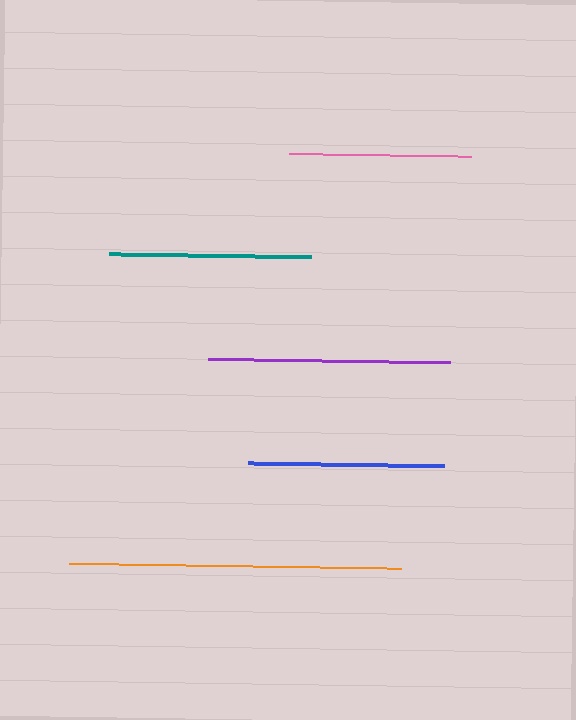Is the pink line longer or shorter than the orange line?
The orange line is longer than the pink line.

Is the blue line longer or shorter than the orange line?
The orange line is longer than the blue line.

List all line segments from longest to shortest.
From longest to shortest: orange, purple, teal, blue, pink.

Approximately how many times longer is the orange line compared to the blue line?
The orange line is approximately 1.7 times the length of the blue line.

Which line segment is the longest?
The orange line is the longest at approximately 332 pixels.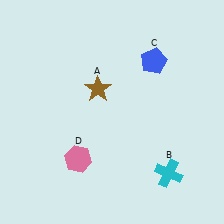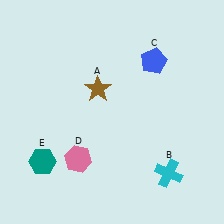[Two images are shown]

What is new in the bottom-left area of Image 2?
A teal hexagon (E) was added in the bottom-left area of Image 2.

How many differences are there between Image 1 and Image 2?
There is 1 difference between the two images.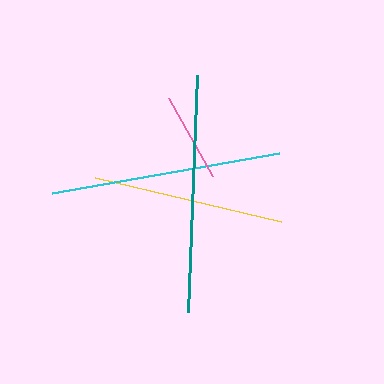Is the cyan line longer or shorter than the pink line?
The cyan line is longer than the pink line.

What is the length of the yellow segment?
The yellow segment is approximately 192 pixels long.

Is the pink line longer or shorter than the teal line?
The teal line is longer than the pink line.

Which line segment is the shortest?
The pink line is the shortest at approximately 89 pixels.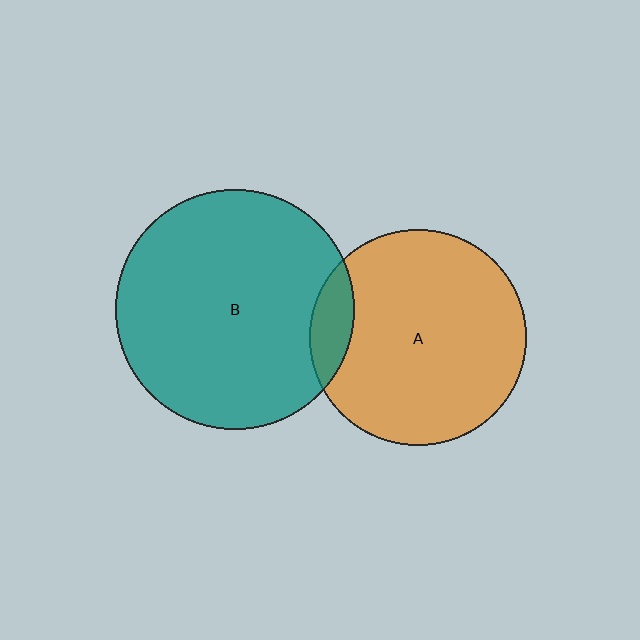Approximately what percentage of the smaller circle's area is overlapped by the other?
Approximately 10%.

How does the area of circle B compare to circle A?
Approximately 1.2 times.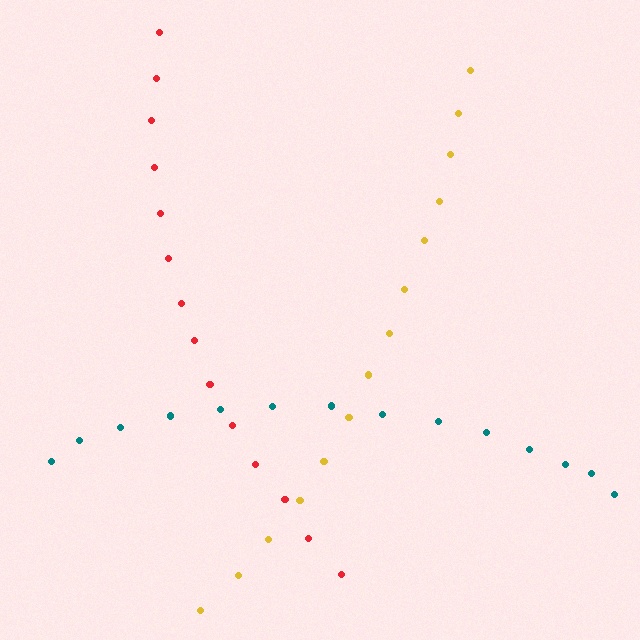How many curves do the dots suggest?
There are 3 distinct paths.